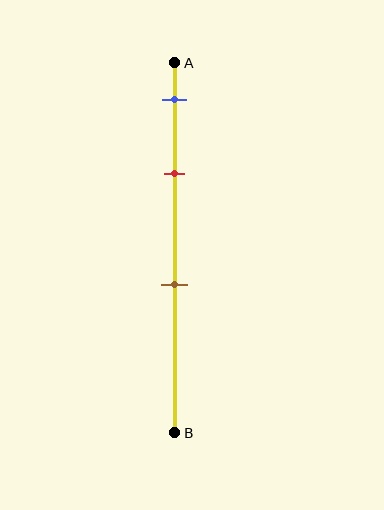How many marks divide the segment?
There are 3 marks dividing the segment.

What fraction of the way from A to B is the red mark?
The red mark is approximately 30% (0.3) of the way from A to B.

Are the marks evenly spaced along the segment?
No, the marks are not evenly spaced.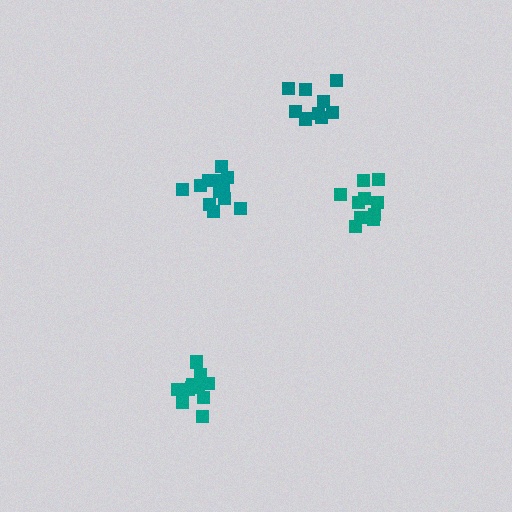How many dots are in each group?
Group 1: 12 dots, Group 2: 12 dots, Group 3: 9 dots, Group 4: 10 dots (43 total).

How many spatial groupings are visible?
There are 4 spatial groupings.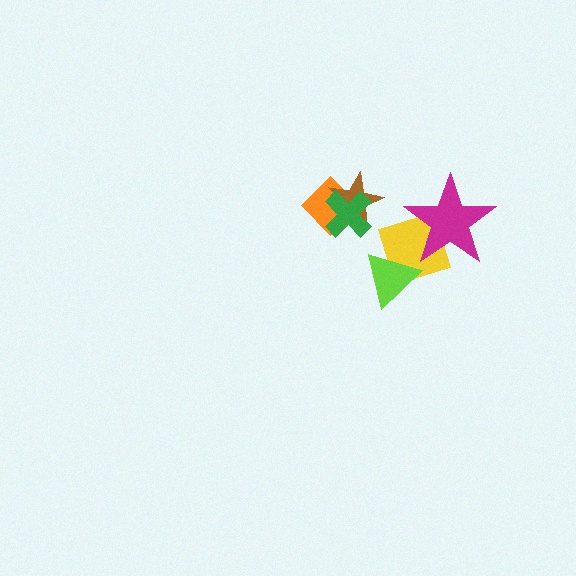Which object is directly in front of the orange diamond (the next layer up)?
The brown star is directly in front of the orange diamond.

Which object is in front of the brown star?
The green cross is in front of the brown star.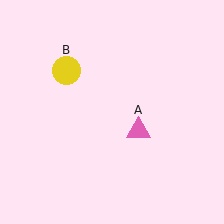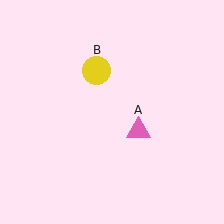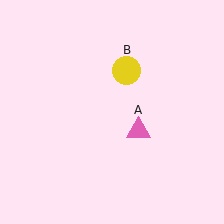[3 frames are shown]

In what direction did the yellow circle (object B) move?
The yellow circle (object B) moved right.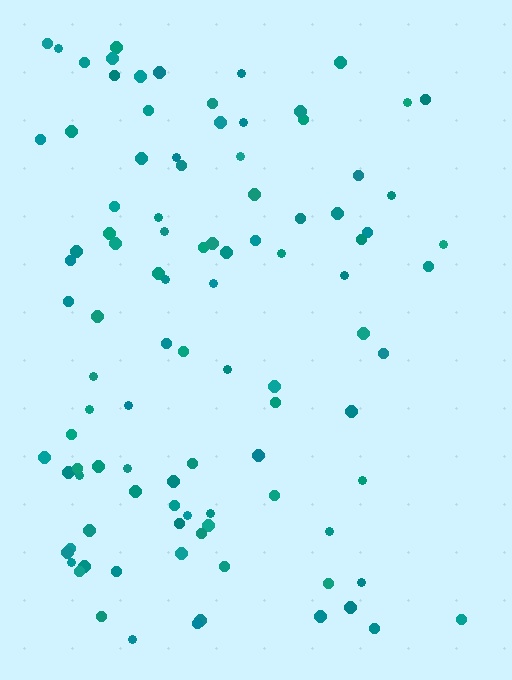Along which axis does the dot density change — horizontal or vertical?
Horizontal.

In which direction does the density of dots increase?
From right to left, with the left side densest.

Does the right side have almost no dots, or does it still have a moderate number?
Still a moderate number, just noticeably fewer than the left.